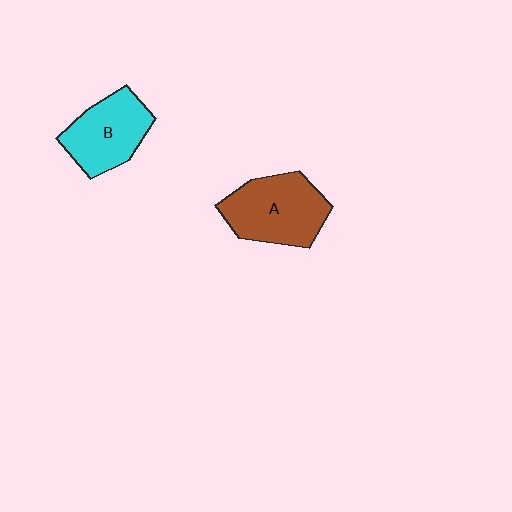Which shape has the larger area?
Shape A (brown).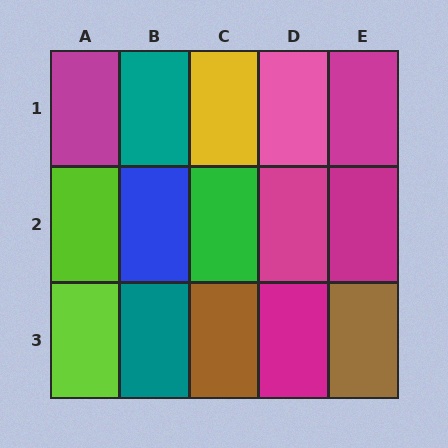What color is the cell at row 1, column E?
Magenta.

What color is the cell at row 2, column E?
Magenta.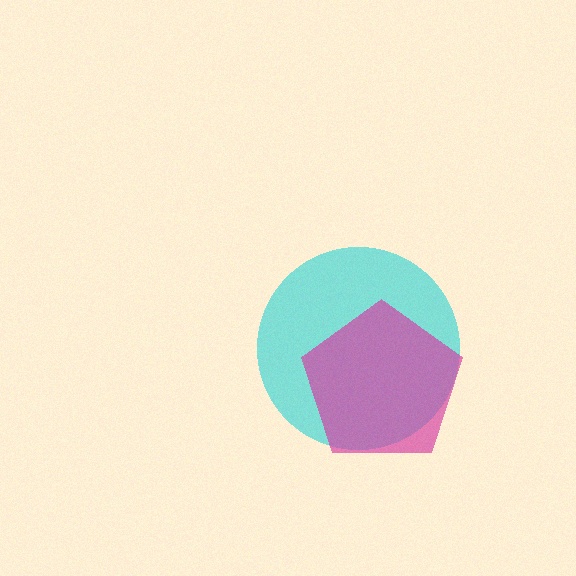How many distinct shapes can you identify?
There are 2 distinct shapes: a cyan circle, a magenta pentagon.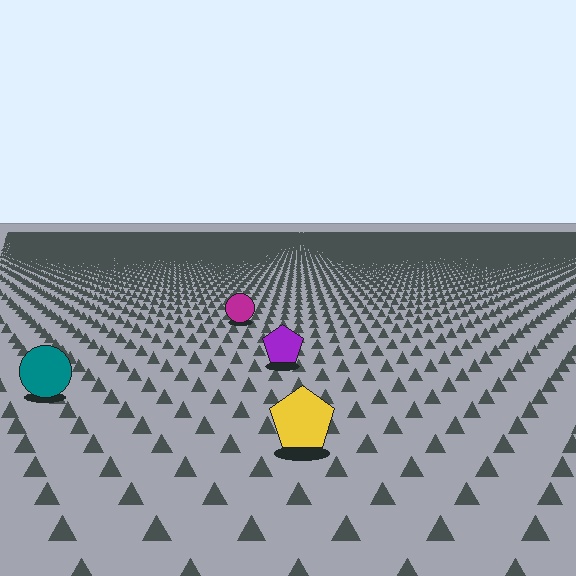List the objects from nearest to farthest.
From nearest to farthest: the yellow pentagon, the teal circle, the purple pentagon, the magenta circle.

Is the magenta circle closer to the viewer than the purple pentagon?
No. The purple pentagon is closer — you can tell from the texture gradient: the ground texture is coarser near it.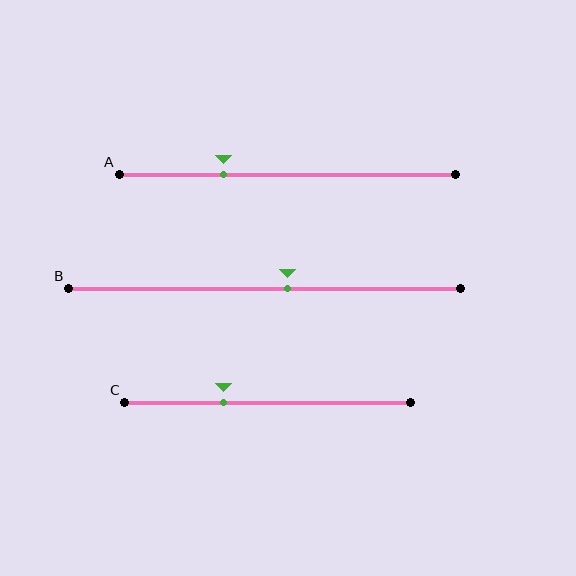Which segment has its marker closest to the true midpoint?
Segment B has its marker closest to the true midpoint.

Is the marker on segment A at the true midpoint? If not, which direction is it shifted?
No, the marker on segment A is shifted to the left by about 19% of the segment length.